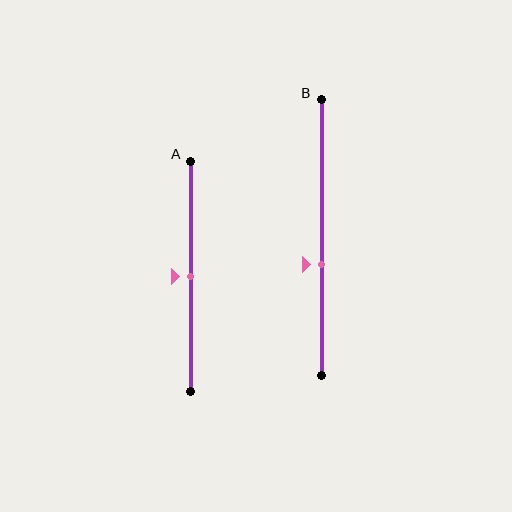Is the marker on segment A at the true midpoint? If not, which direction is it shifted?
Yes, the marker on segment A is at the true midpoint.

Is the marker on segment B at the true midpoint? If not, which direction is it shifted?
No, the marker on segment B is shifted downward by about 10% of the segment length.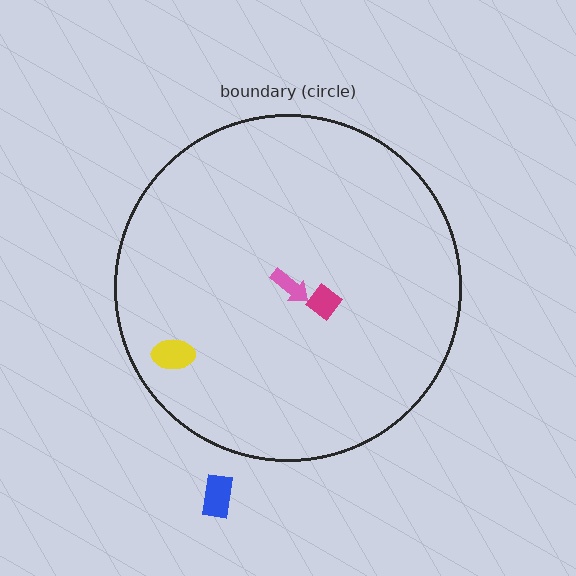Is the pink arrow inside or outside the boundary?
Inside.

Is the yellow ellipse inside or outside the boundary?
Inside.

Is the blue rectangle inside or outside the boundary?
Outside.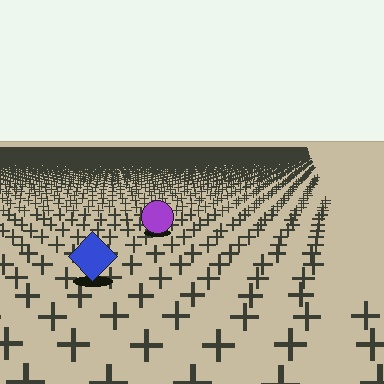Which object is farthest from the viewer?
The purple circle is farthest from the viewer. It appears smaller and the ground texture around it is denser.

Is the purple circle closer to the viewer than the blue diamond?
No. The blue diamond is closer — you can tell from the texture gradient: the ground texture is coarser near it.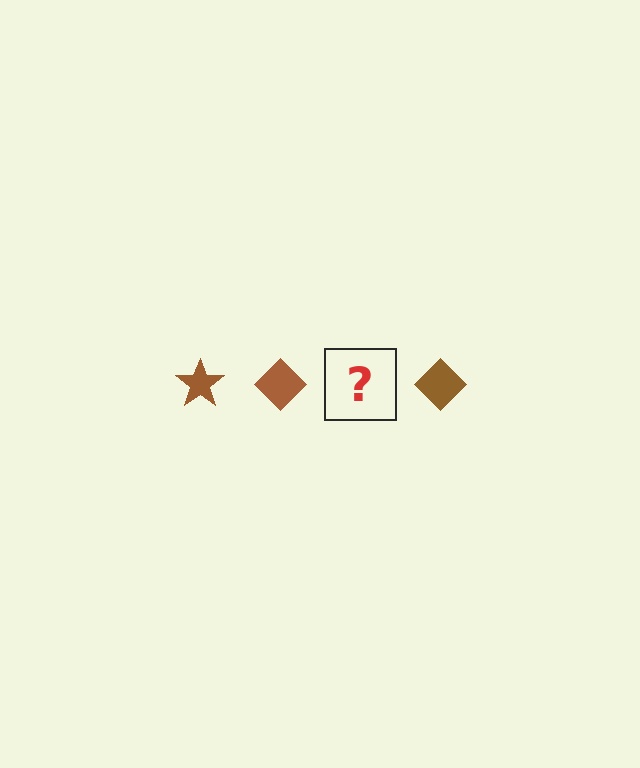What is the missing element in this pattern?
The missing element is a brown star.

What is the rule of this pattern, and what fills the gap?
The rule is that the pattern cycles through star, diamond shapes in brown. The gap should be filled with a brown star.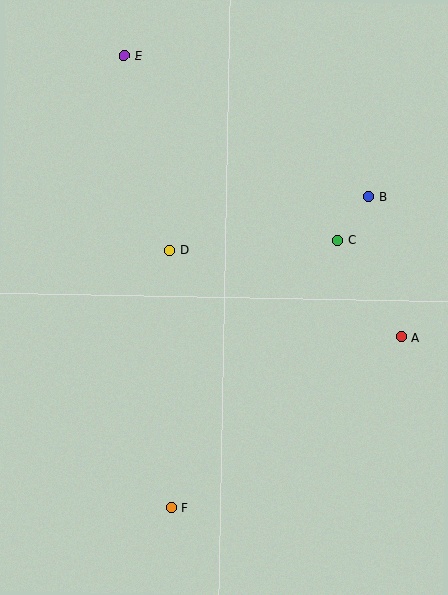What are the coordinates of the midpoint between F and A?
The midpoint between F and A is at (286, 423).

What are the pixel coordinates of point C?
Point C is at (338, 241).